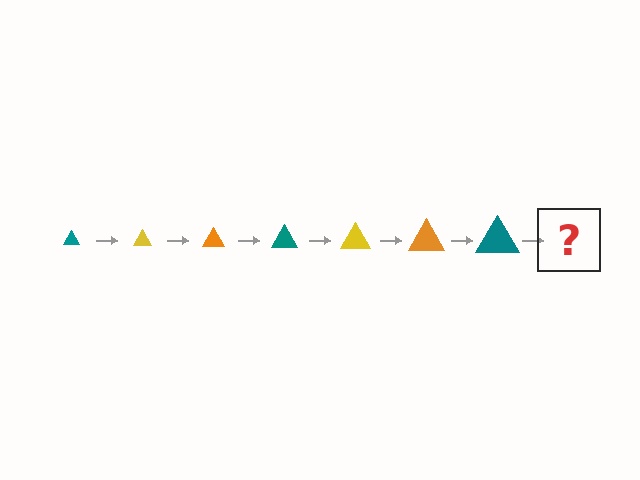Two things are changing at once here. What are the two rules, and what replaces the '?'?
The two rules are that the triangle grows larger each step and the color cycles through teal, yellow, and orange. The '?' should be a yellow triangle, larger than the previous one.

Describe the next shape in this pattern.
It should be a yellow triangle, larger than the previous one.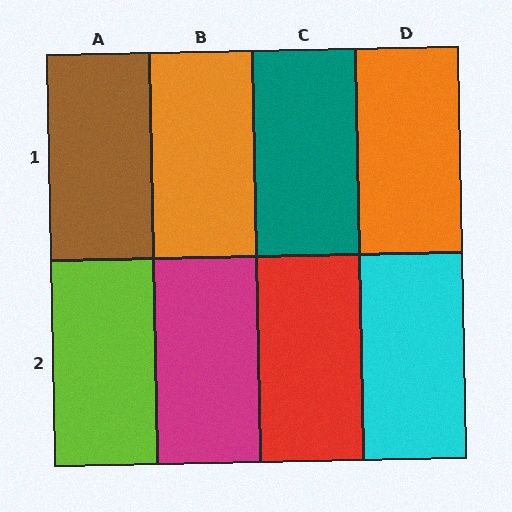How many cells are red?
1 cell is red.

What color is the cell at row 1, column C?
Teal.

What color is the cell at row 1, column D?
Orange.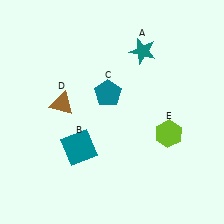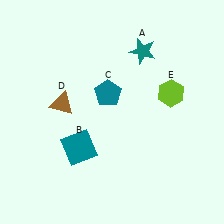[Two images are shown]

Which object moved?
The lime hexagon (E) moved up.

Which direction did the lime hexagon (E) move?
The lime hexagon (E) moved up.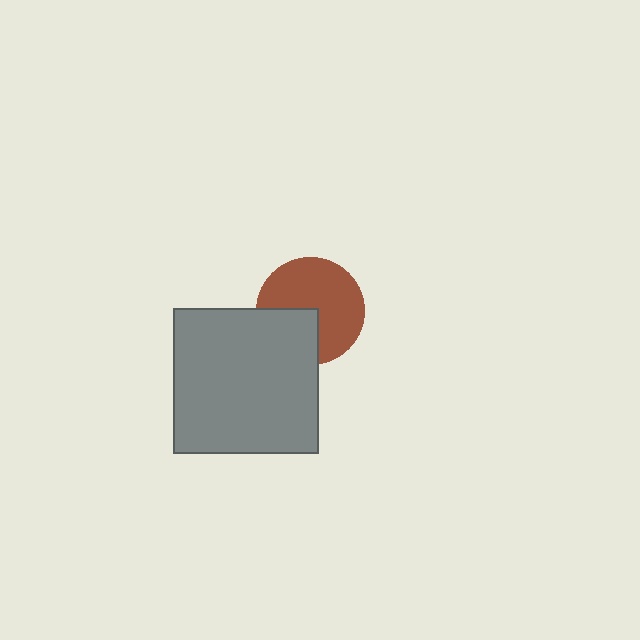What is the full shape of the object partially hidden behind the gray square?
The partially hidden object is a brown circle.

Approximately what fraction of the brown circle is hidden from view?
Roughly 33% of the brown circle is hidden behind the gray square.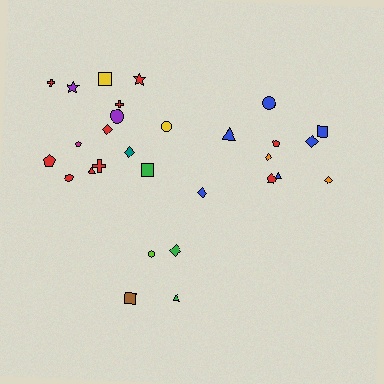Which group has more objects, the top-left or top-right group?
The top-left group.